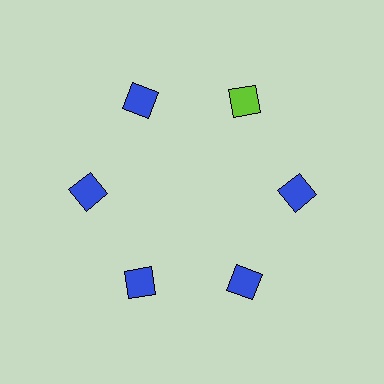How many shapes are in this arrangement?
There are 6 shapes arranged in a ring pattern.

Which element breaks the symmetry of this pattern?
The lime square at roughly the 1 o'clock position breaks the symmetry. All other shapes are blue squares.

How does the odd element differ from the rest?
It has a different color: lime instead of blue.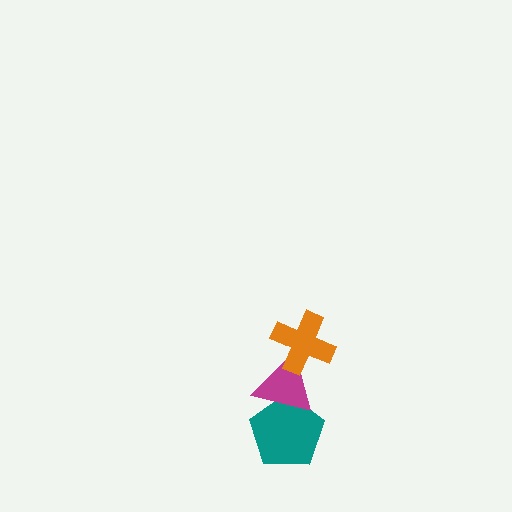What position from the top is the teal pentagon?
The teal pentagon is 3rd from the top.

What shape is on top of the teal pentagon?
The magenta triangle is on top of the teal pentagon.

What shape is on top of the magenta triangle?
The orange cross is on top of the magenta triangle.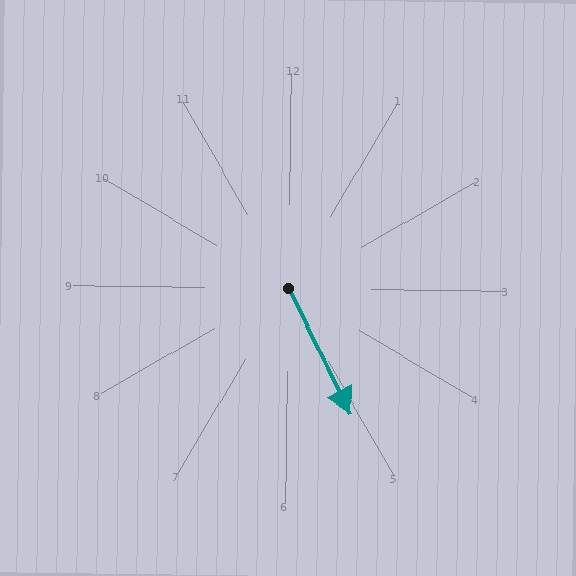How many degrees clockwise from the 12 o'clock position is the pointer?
Approximately 153 degrees.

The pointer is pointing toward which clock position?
Roughly 5 o'clock.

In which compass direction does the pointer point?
Southeast.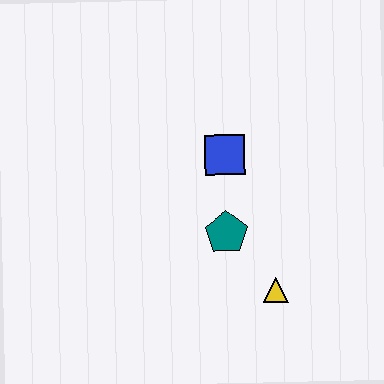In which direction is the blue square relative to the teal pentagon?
The blue square is above the teal pentagon.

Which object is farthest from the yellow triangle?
The blue square is farthest from the yellow triangle.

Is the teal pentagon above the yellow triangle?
Yes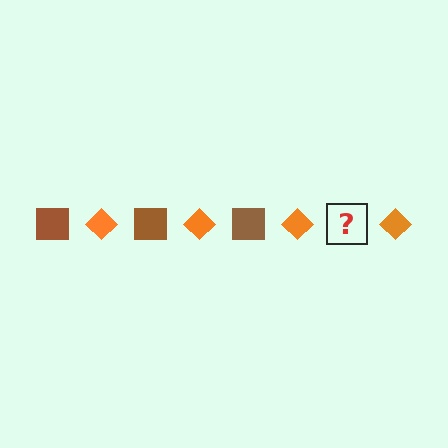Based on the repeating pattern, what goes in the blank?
The blank should be a brown square.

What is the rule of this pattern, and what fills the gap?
The rule is that the pattern alternates between brown square and orange diamond. The gap should be filled with a brown square.